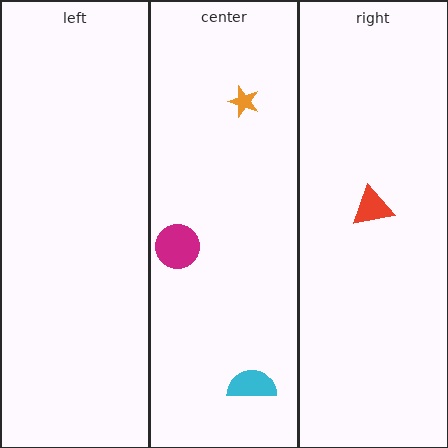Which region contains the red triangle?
The right region.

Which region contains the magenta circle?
The center region.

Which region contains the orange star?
The center region.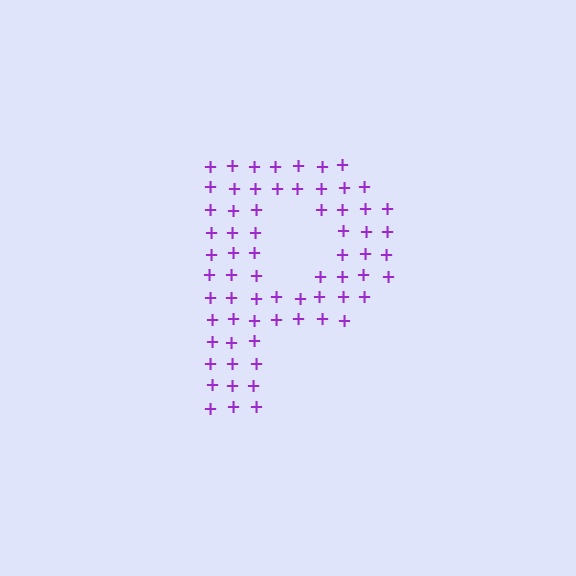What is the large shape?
The large shape is the letter P.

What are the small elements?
The small elements are plus signs.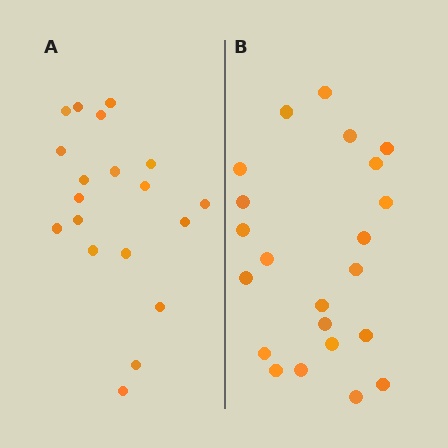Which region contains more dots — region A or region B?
Region B (the right region) has more dots.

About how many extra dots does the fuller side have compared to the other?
Region B has just a few more — roughly 2 or 3 more dots than region A.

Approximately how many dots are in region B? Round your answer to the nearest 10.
About 20 dots. (The exact count is 22, which rounds to 20.)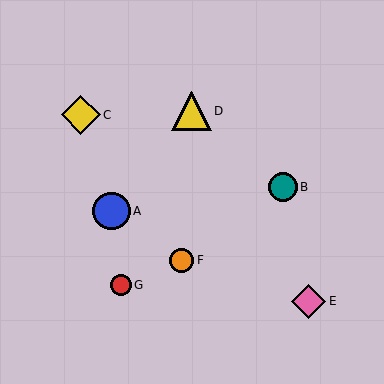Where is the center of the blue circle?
The center of the blue circle is at (111, 211).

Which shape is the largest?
The yellow triangle (labeled D) is the largest.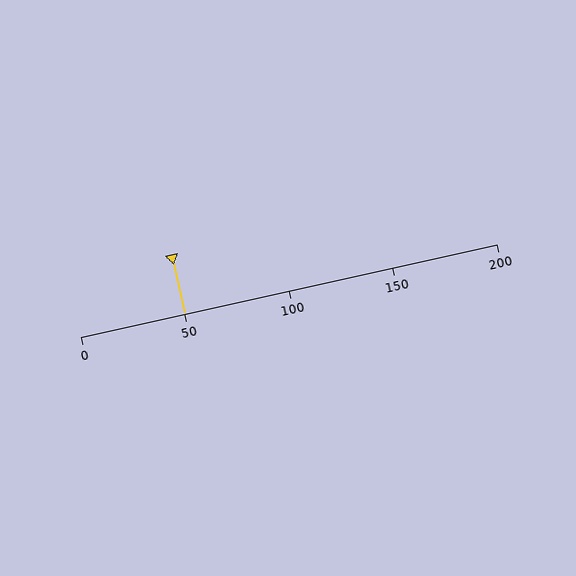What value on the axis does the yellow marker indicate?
The marker indicates approximately 50.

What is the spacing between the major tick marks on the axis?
The major ticks are spaced 50 apart.